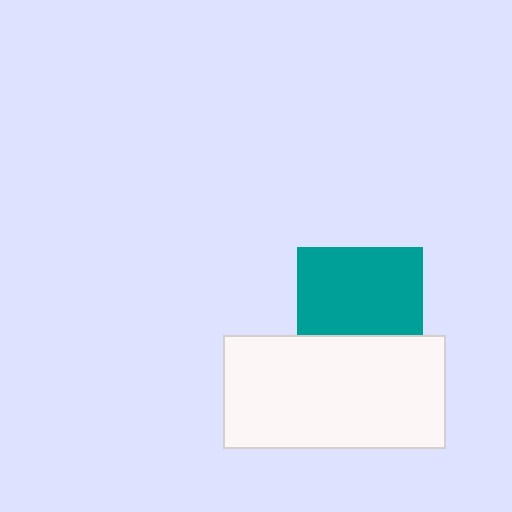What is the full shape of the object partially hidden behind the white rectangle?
The partially hidden object is a teal square.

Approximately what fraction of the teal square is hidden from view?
Roughly 30% of the teal square is hidden behind the white rectangle.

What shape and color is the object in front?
The object in front is a white rectangle.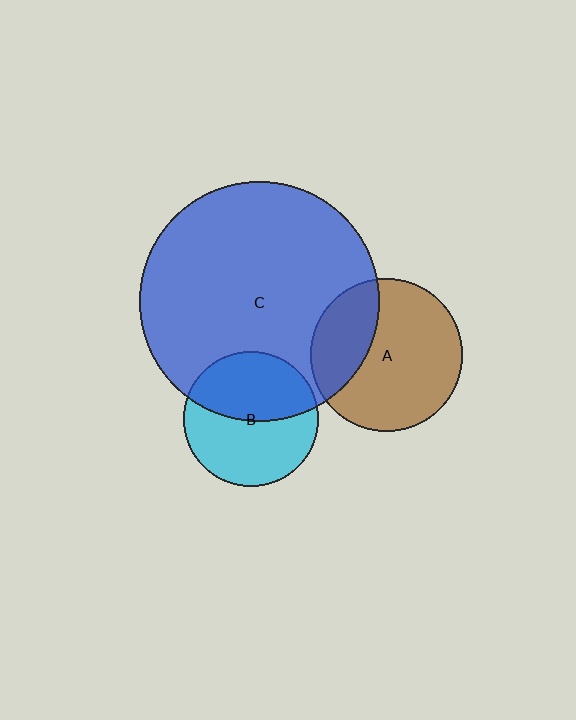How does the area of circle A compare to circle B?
Approximately 1.3 times.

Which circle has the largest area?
Circle C (blue).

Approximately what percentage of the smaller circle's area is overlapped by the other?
Approximately 45%.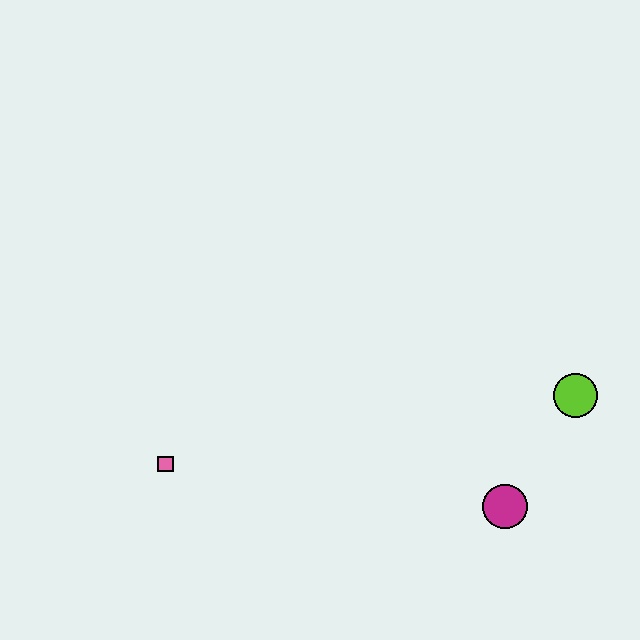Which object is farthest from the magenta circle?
The pink square is farthest from the magenta circle.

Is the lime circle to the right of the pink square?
Yes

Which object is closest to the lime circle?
The magenta circle is closest to the lime circle.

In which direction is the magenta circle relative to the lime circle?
The magenta circle is below the lime circle.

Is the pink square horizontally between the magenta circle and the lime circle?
No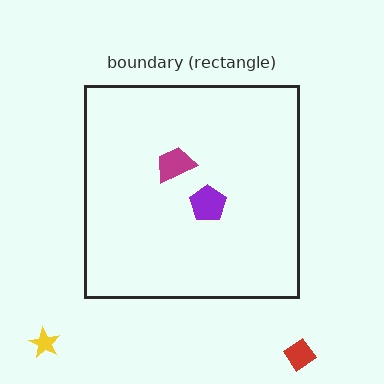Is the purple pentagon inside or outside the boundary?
Inside.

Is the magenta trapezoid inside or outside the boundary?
Inside.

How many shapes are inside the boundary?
2 inside, 2 outside.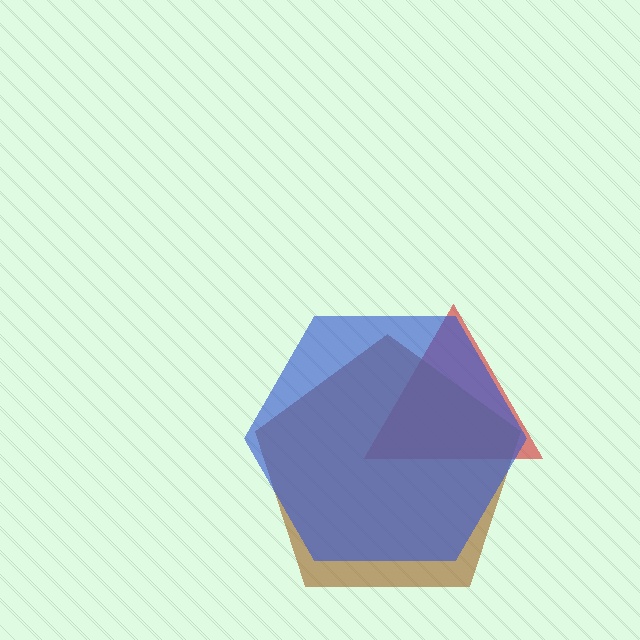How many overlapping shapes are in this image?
There are 3 overlapping shapes in the image.